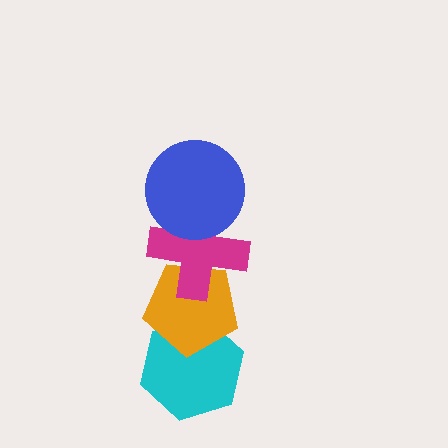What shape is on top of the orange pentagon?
The magenta cross is on top of the orange pentagon.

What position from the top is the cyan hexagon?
The cyan hexagon is 4th from the top.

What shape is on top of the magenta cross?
The blue circle is on top of the magenta cross.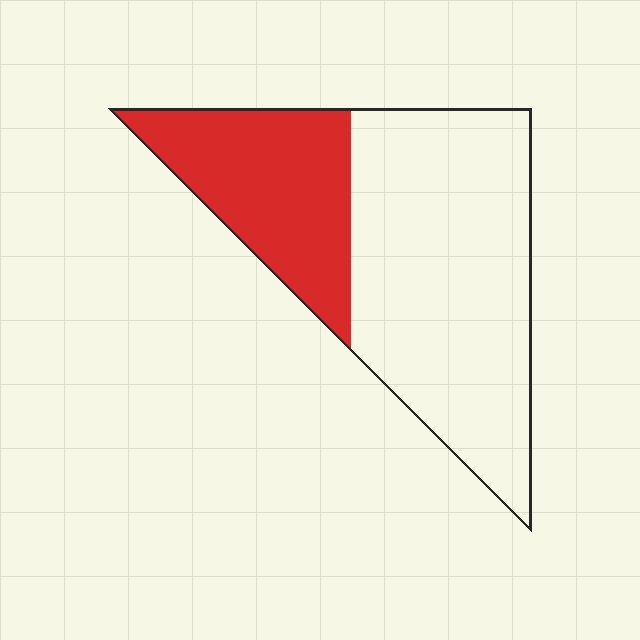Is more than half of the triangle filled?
No.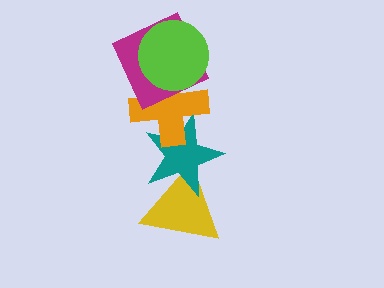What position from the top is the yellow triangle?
The yellow triangle is 5th from the top.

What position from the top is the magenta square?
The magenta square is 2nd from the top.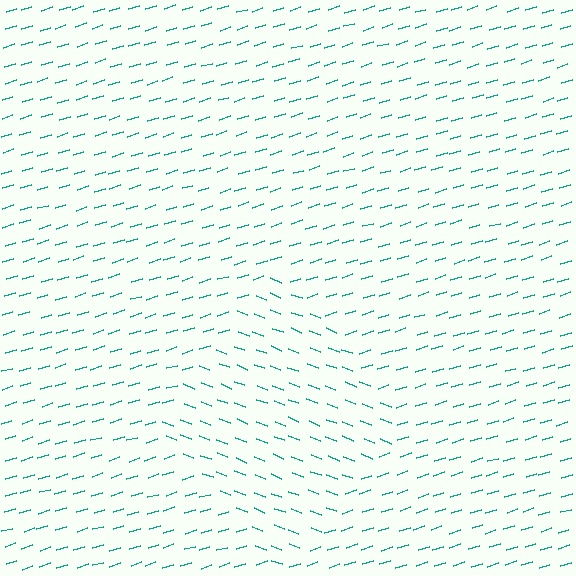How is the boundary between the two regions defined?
The boundary is defined purely by a change in line orientation (approximately 38 degrees difference). All lines are the same color and thickness.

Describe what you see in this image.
The image is filled with small teal line segments. A diamond region in the image has lines oriented differently from the surrounding lines, creating a visible texture boundary.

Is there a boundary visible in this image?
Yes, there is a texture boundary formed by a change in line orientation.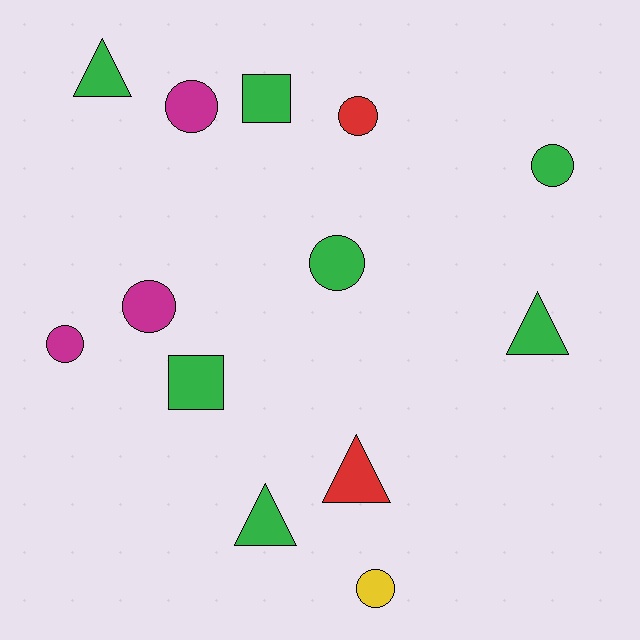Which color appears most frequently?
Green, with 7 objects.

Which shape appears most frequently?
Circle, with 7 objects.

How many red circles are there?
There is 1 red circle.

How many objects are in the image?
There are 13 objects.